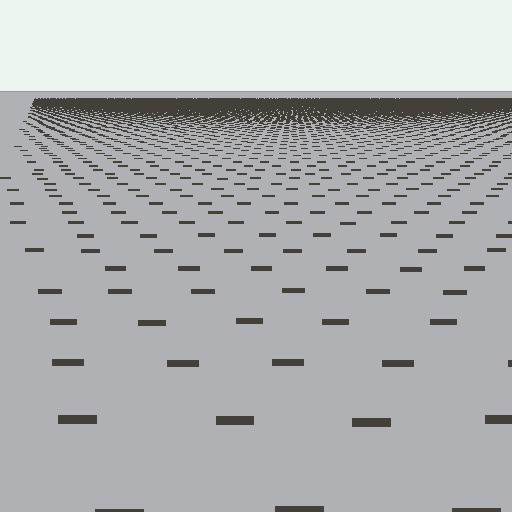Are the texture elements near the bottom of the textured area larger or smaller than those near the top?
Larger. Near the bottom, elements are closer to the viewer and appear at a bigger on-screen size.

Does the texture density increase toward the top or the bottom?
Density increases toward the top.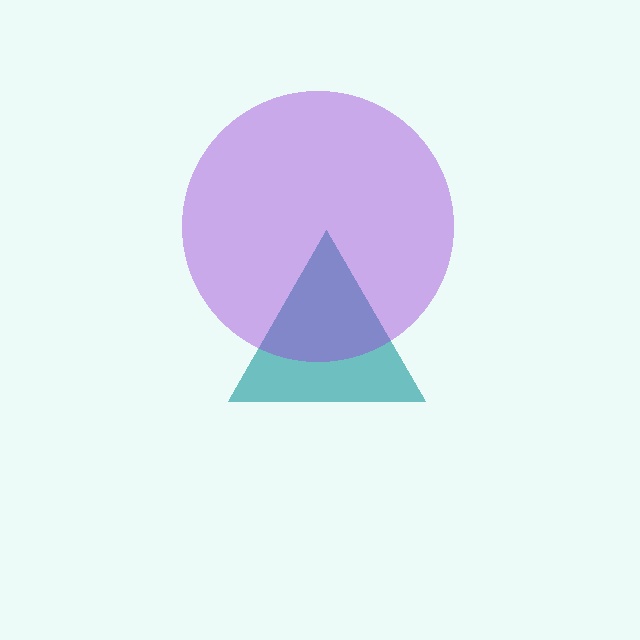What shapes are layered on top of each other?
The layered shapes are: a teal triangle, a purple circle.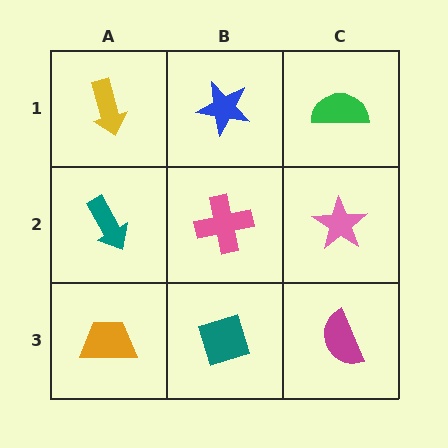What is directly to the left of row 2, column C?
A pink cross.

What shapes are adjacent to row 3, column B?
A pink cross (row 2, column B), an orange trapezoid (row 3, column A), a magenta semicircle (row 3, column C).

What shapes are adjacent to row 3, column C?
A pink star (row 2, column C), a teal diamond (row 3, column B).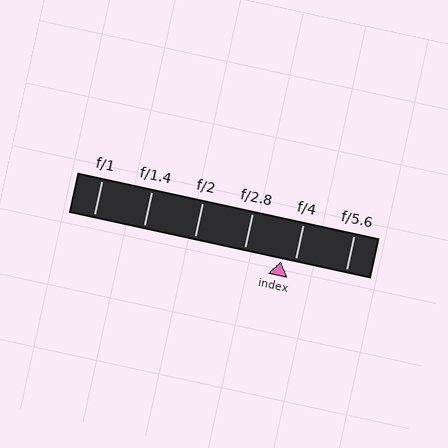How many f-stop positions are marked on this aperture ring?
There are 6 f-stop positions marked.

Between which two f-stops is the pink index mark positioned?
The index mark is between f/2.8 and f/4.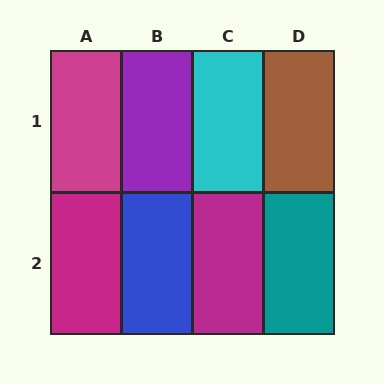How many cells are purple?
1 cell is purple.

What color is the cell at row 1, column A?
Magenta.